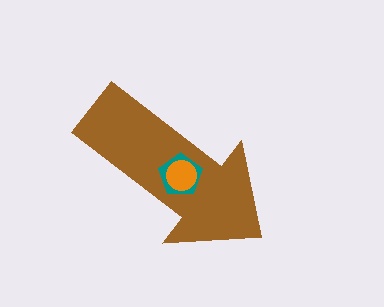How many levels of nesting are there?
3.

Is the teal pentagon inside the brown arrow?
Yes.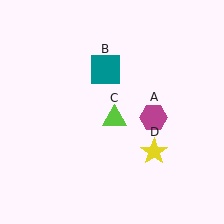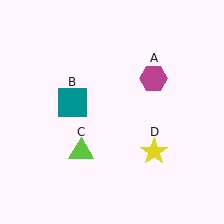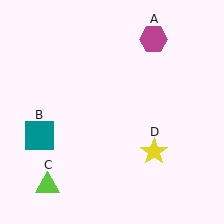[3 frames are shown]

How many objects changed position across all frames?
3 objects changed position: magenta hexagon (object A), teal square (object B), lime triangle (object C).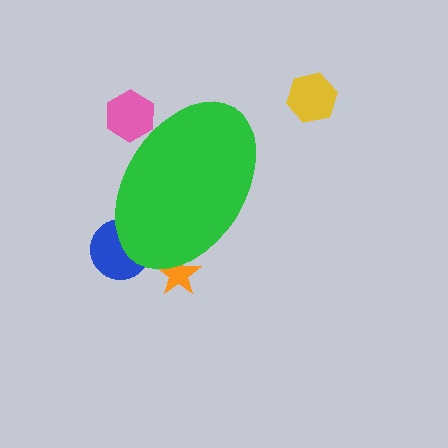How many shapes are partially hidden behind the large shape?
3 shapes are partially hidden.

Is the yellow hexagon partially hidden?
No, the yellow hexagon is fully visible.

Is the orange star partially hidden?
Yes, the orange star is partially hidden behind the green ellipse.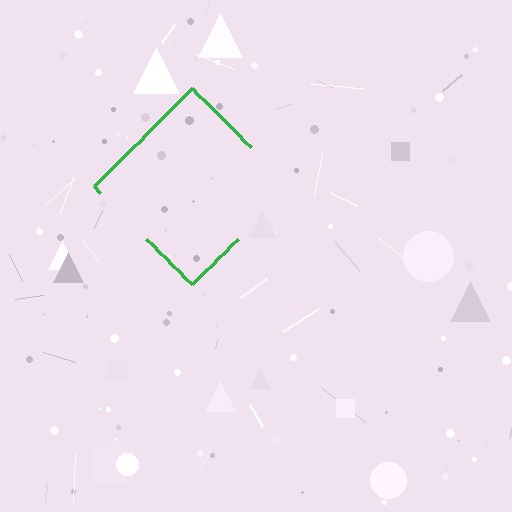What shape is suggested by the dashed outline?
The dashed outline suggests a diamond.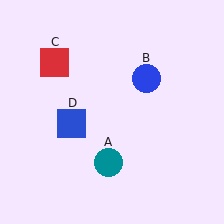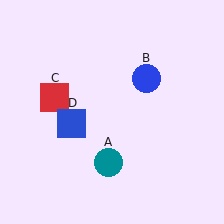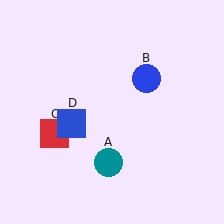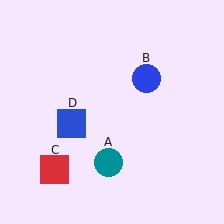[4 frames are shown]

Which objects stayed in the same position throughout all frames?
Teal circle (object A) and blue circle (object B) and blue square (object D) remained stationary.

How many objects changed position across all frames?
1 object changed position: red square (object C).